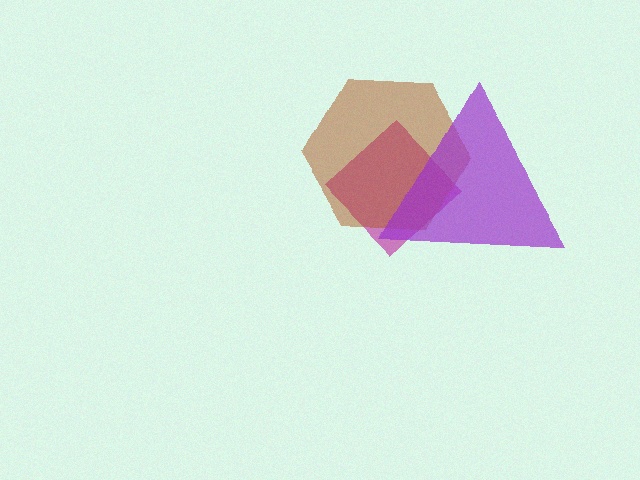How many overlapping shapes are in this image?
There are 3 overlapping shapes in the image.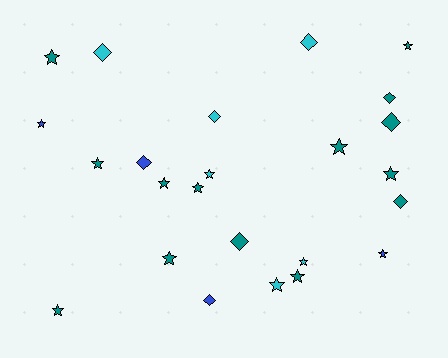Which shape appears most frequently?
Star, with 15 objects.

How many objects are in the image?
There are 24 objects.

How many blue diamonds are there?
There are 2 blue diamonds.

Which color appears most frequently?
Teal, with 14 objects.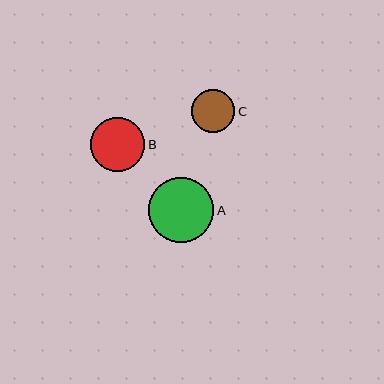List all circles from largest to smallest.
From largest to smallest: A, B, C.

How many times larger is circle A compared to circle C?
Circle A is approximately 1.5 times the size of circle C.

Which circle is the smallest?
Circle C is the smallest with a size of approximately 43 pixels.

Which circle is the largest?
Circle A is the largest with a size of approximately 65 pixels.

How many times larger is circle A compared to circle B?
Circle A is approximately 1.2 times the size of circle B.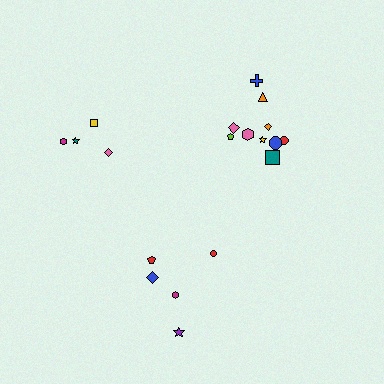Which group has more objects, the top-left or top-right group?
The top-right group.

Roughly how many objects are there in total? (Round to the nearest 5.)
Roughly 20 objects in total.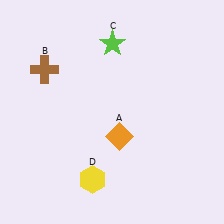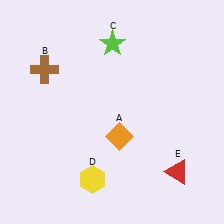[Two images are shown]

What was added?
A red triangle (E) was added in Image 2.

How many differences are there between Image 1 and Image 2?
There is 1 difference between the two images.